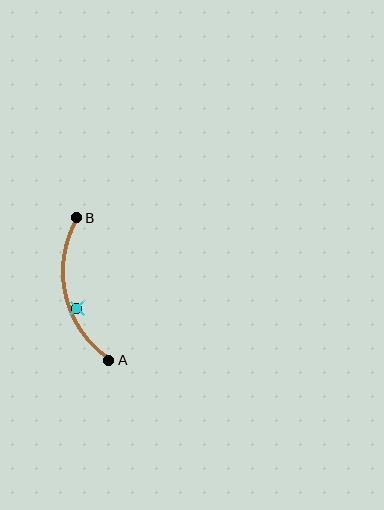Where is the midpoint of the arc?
The arc midpoint is the point on the curve farthest from the straight line joining A and B. It sits to the left of that line.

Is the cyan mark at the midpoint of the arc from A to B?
No — the cyan mark does not lie on the arc at all. It sits slightly inside the curve.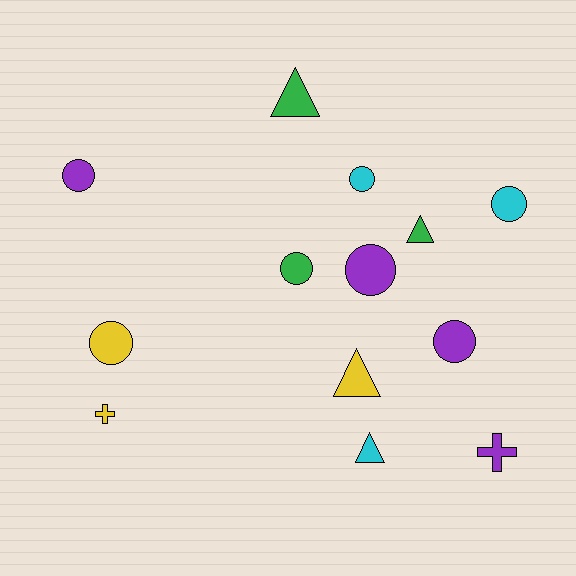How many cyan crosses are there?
There are no cyan crosses.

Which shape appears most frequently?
Circle, with 7 objects.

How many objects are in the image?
There are 13 objects.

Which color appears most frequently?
Purple, with 4 objects.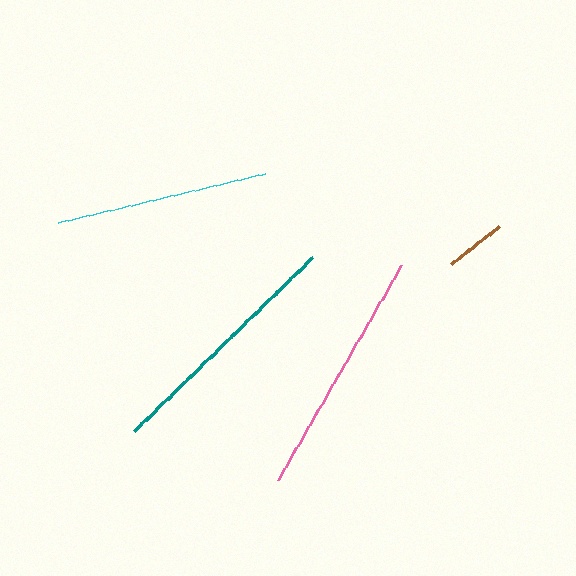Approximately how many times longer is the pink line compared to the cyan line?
The pink line is approximately 1.2 times the length of the cyan line.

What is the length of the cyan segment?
The cyan segment is approximately 214 pixels long.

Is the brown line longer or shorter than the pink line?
The pink line is longer than the brown line.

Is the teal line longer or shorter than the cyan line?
The teal line is longer than the cyan line.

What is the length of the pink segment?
The pink segment is approximately 247 pixels long.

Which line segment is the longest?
The teal line is the longest at approximately 250 pixels.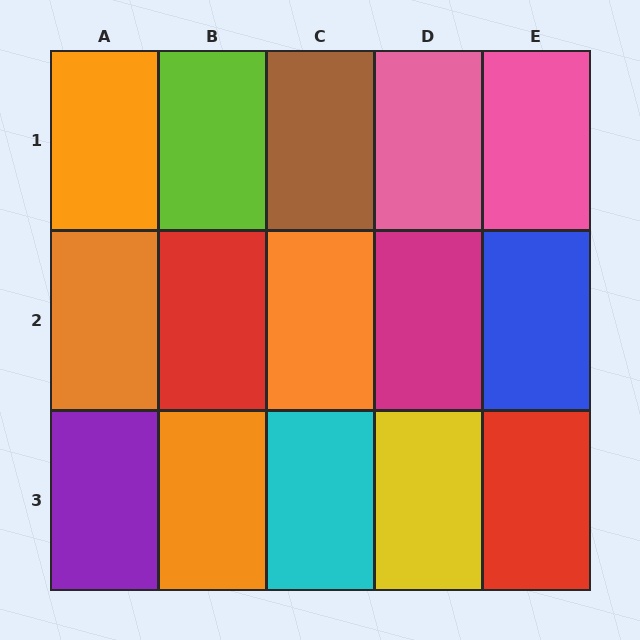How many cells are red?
2 cells are red.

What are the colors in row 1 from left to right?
Orange, lime, brown, pink, pink.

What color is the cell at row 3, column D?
Yellow.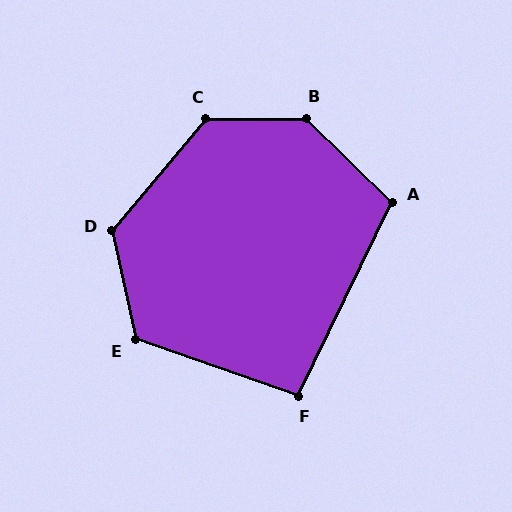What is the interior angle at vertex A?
Approximately 108 degrees (obtuse).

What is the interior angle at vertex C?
Approximately 130 degrees (obtuse).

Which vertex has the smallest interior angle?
F, at approximately 97 degrees.